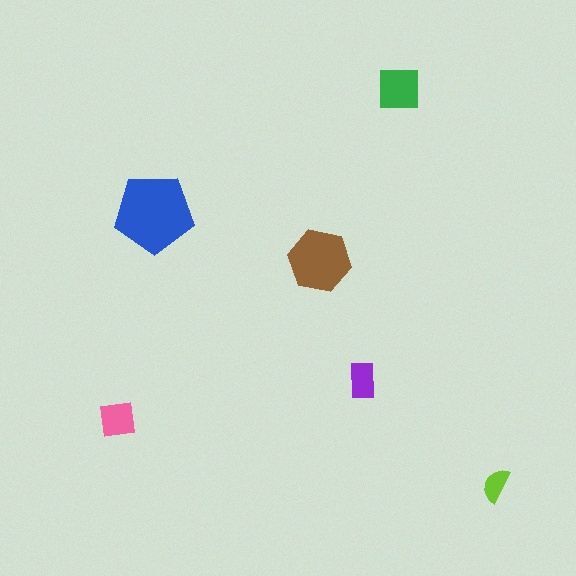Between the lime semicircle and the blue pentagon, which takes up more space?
The blue pentagon.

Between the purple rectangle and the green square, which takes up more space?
The green square.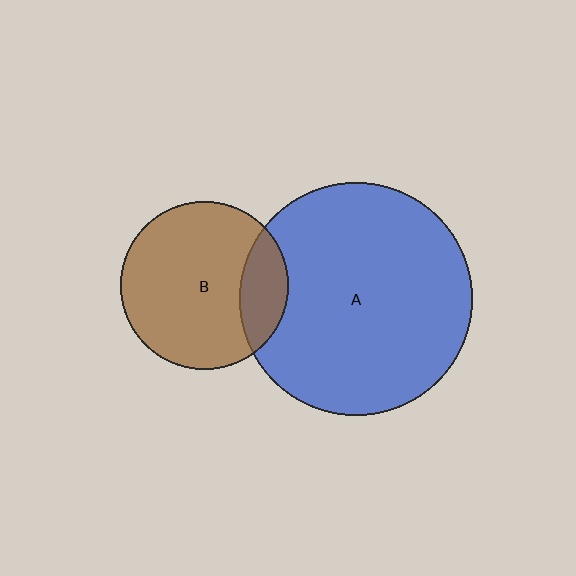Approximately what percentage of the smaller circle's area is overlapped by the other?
Approximately 20%.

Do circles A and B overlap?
Yes.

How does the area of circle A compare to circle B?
Approximately 1.9 times.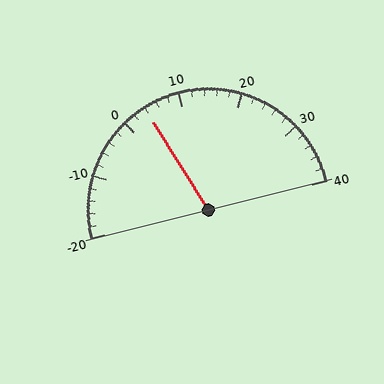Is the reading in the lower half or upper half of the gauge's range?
The reading is in the lower half of the range (-20 to 40).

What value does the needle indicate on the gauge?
The needle indicates approximately 4.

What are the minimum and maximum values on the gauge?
The gauge ranges from -20 to 40.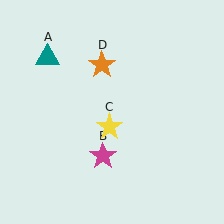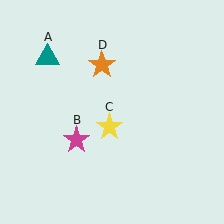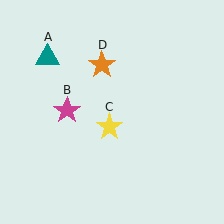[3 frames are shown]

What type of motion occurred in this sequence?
The magenta star (object B) rotated clockwise around the center of the scene.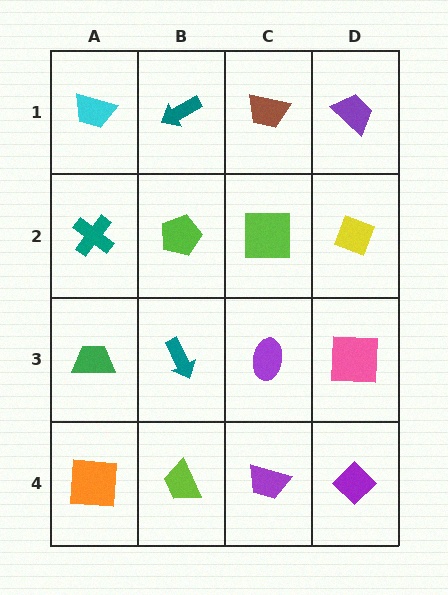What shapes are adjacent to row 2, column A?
A cyan trapezoid (row 1, column A), a green trapezoid (row 3, column A), a lime pentagon (row 2, column B).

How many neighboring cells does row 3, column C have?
4.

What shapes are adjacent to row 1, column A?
A teal cross (row 2, column A), a teal arrow (row 1, column B).